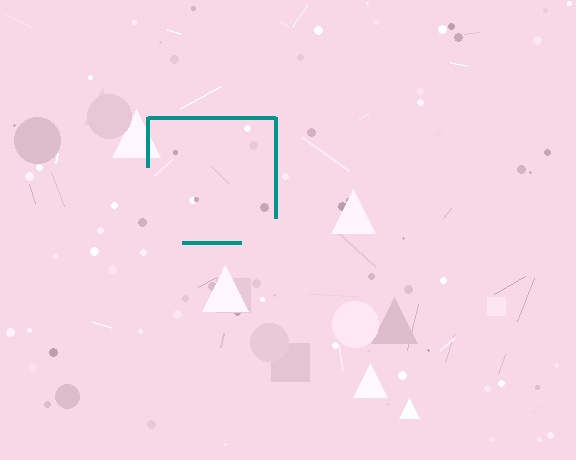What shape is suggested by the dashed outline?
The dashed outline suggests a square.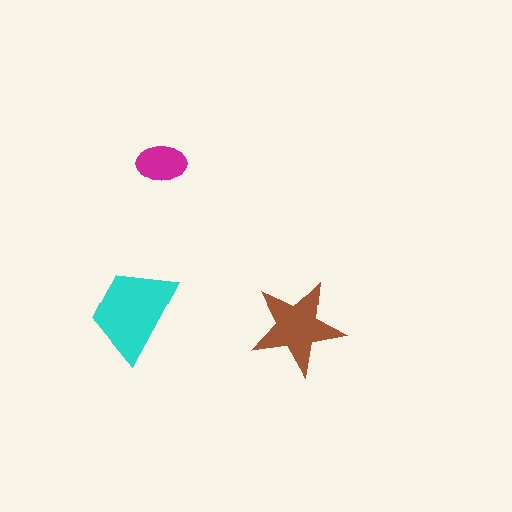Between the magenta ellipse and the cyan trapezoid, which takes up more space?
The cyan trapezoid.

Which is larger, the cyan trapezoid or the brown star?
The cyan trapezoid.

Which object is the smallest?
The magenta ellipse.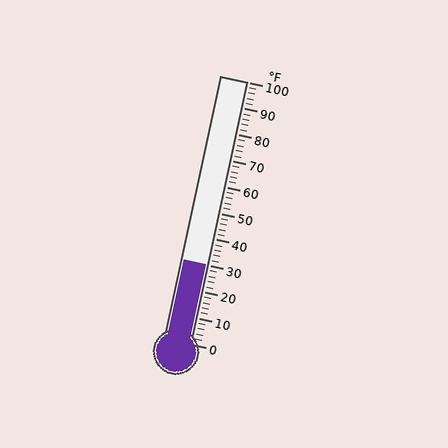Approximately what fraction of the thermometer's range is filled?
The thermometer is filled to approximately 30% of its range.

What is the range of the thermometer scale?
The thermometer scale ranges from 0°F to 100°F.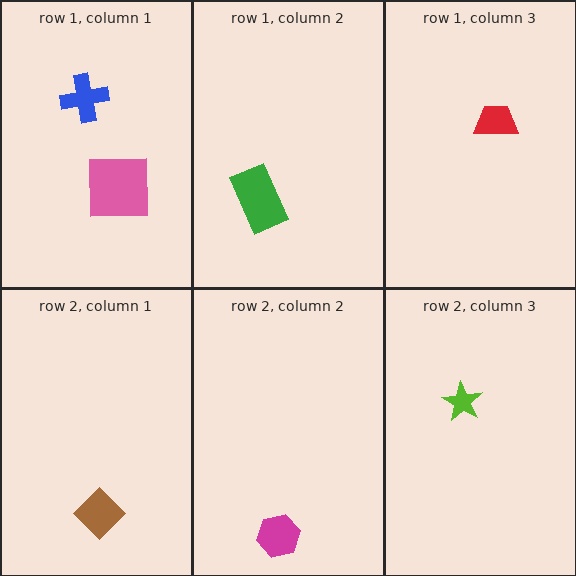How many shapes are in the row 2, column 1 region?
1.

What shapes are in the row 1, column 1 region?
The pink square, the blue cross.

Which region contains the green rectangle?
The row 1, column 2 region.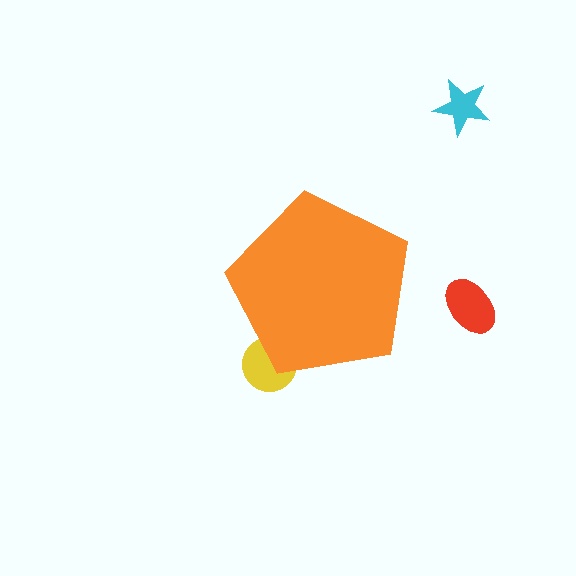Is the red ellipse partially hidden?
No, the red ellipse is fully visible.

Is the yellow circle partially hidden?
Yes, the yellow circle is partially hidden behind the orange pentagon.